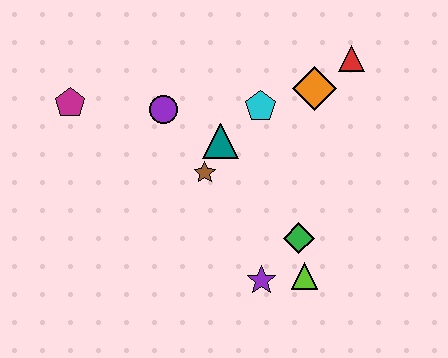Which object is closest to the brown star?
The teal triangle is closest to the brown star.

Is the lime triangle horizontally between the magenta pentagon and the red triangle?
Yes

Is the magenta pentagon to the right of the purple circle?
No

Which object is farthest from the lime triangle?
The magenta pentagon is farthest from the lime triangle.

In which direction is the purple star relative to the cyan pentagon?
The purple star is below the cyan pentagon.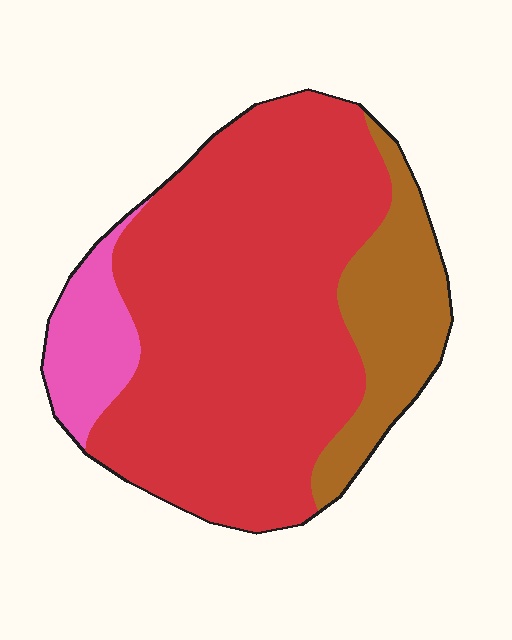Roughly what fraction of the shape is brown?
Brown covers around 20% of the shape.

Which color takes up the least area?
Pink, at roughly 10%.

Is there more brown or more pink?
Brown.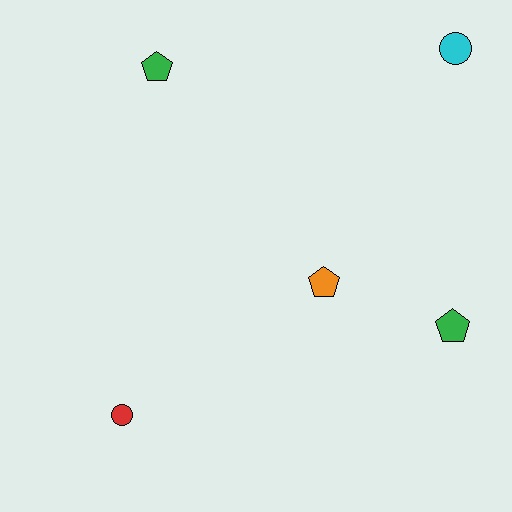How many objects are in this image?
There are 5 objects.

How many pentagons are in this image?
There are 3 pentagons.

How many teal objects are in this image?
There are no teal objects.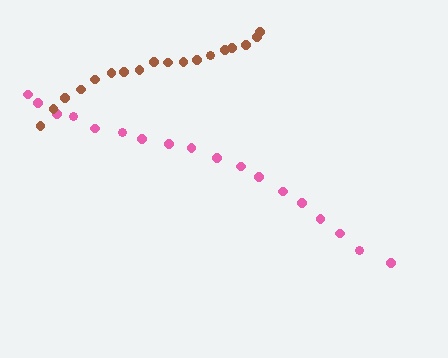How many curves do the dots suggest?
There are 2 distinct paths.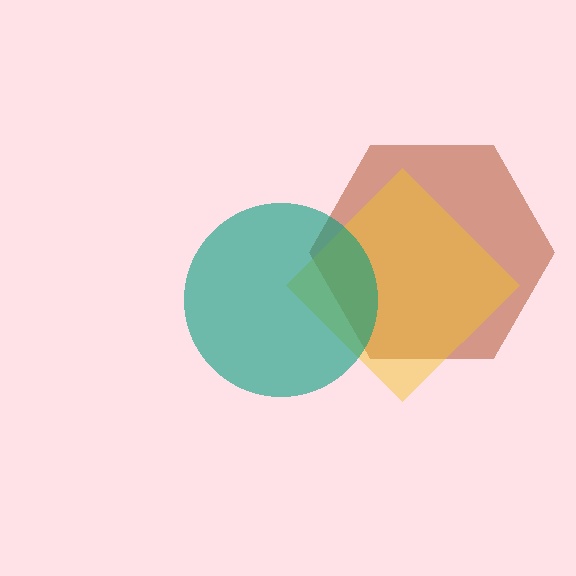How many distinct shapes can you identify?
There are 3 distinct shapes: a brown hexagon, a yellow diamond, a teal circle.